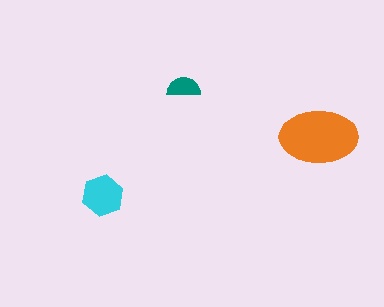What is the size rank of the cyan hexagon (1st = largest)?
2nd.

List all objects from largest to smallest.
The orange ellipse, the cyan hexagon, the teal semicircle.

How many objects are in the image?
There are 3 objects in the image.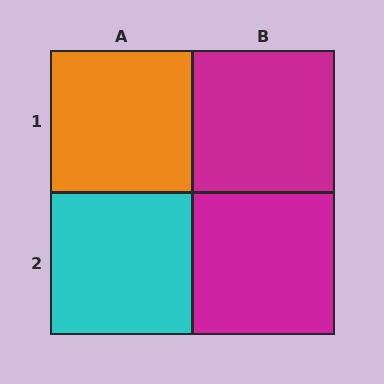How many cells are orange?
1 cell is orange.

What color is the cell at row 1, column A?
Orange.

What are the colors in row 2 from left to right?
Cyan, magenta.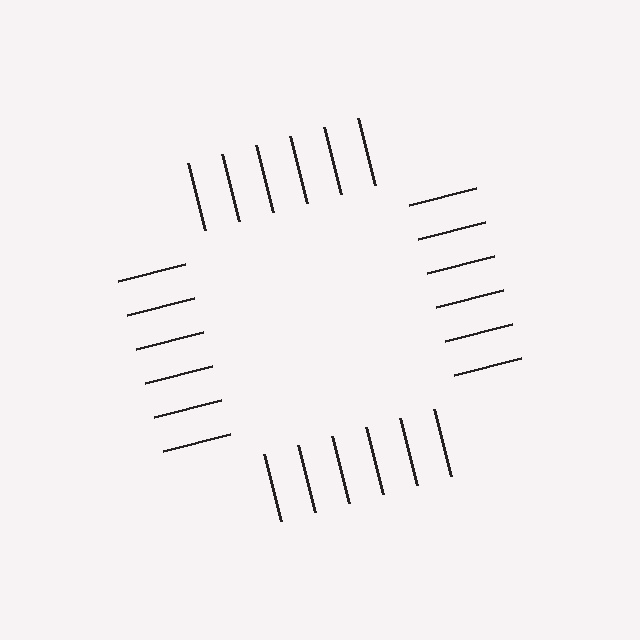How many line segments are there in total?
24 — 6 along each of the 4 edges.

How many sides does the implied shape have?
4 sides — the line-ends trace a square.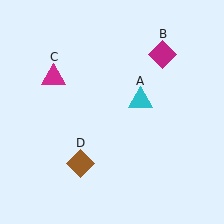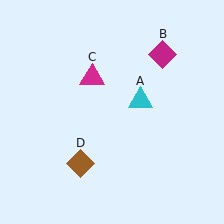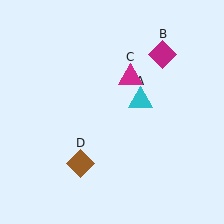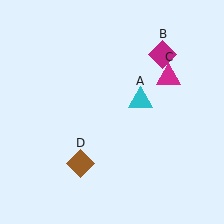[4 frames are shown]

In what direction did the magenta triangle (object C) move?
The magenta triangle (object C) moved right.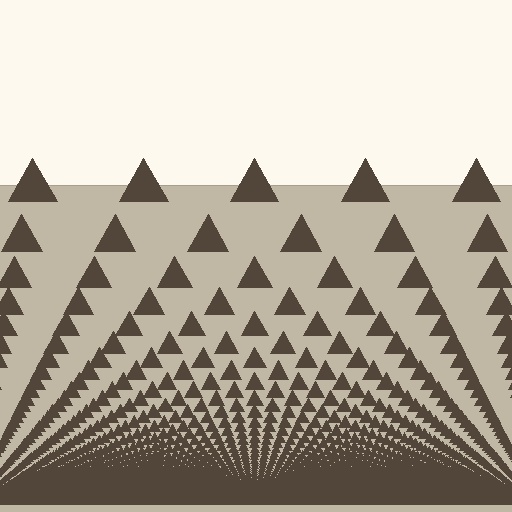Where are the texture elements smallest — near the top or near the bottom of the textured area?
Near the bottom.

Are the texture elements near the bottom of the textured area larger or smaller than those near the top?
Smaller. The gradient is inverted — elements near the bottom are smaller and denser.